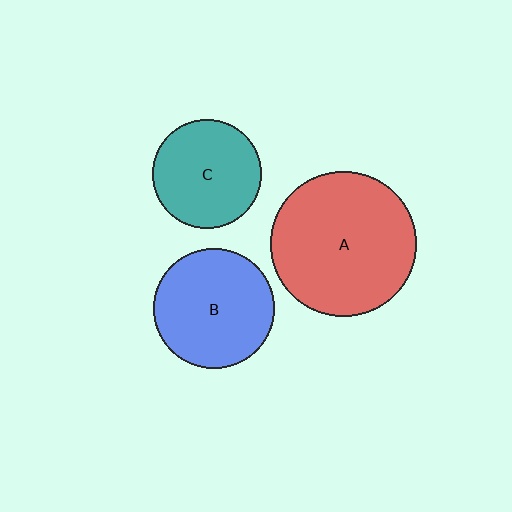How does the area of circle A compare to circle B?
Approximately 1.5 times.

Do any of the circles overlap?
No, none of the circles overlap.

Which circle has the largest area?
Circle A (red).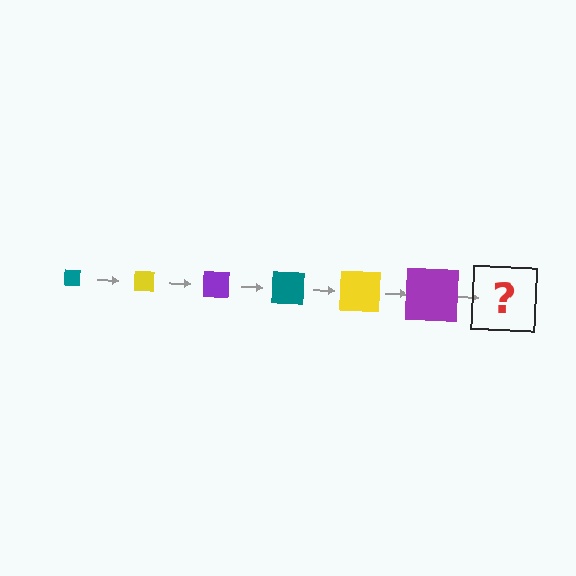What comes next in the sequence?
The next element should be a teal square, larger than the previous one.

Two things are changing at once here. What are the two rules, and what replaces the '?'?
The two rules are that the square grows larger each step and the color cycles through teal, yellow, and purple. The '?' should be a teal square, larger than the previous one.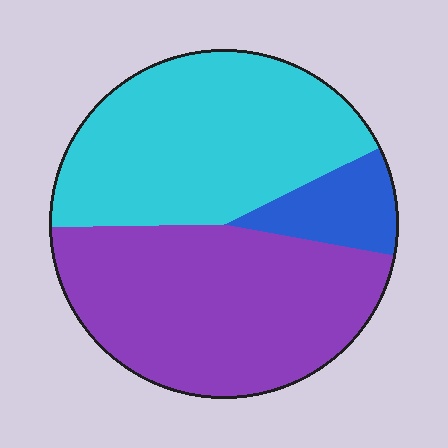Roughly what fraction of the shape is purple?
Purple covers about 45% of the shape.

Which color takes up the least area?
Blue, at roughly 10%.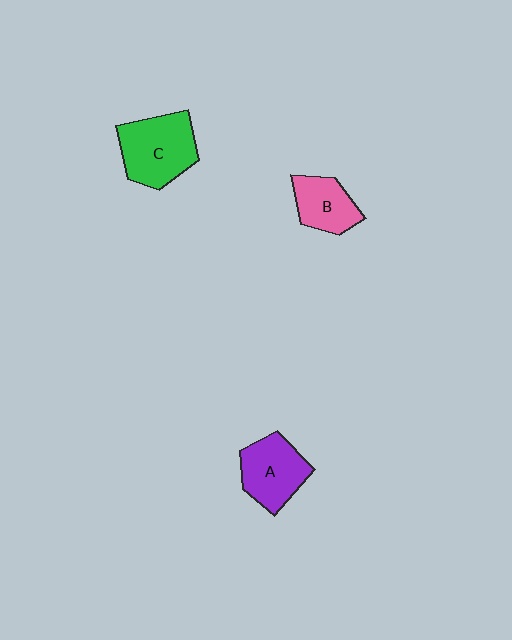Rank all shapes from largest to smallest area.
From largest to smallest: C (green), A (purple), B (pink).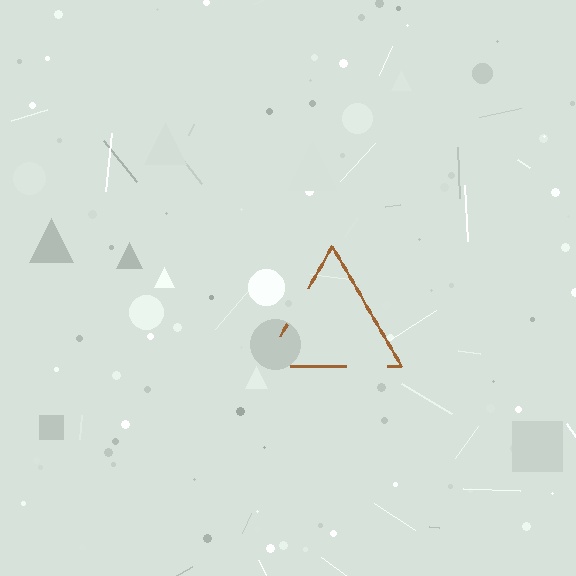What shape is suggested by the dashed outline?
The dashed outline suggests a triangle.